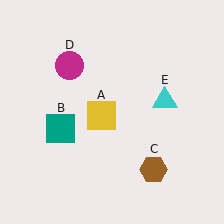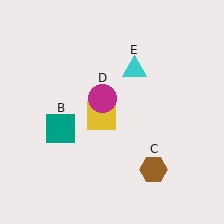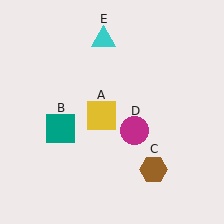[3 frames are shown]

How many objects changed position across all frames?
2 objects changed position: magenta circle (object D), cyan triangle (object E).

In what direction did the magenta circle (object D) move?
The magenta circle (object D) moved down and to the right.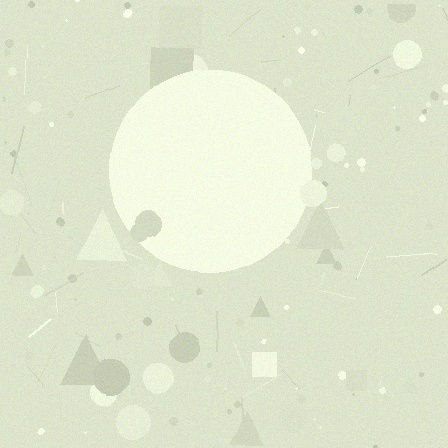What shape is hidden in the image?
A circle is hidden in the image.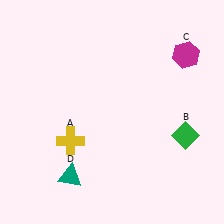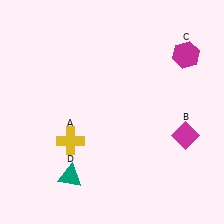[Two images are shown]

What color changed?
The diamond (B) changed from green in Image 1 to magenta in Image 2.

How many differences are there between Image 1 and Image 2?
There is 1 difference between the two images.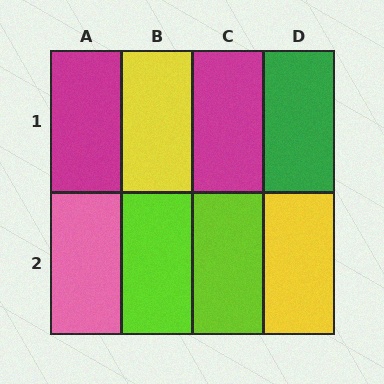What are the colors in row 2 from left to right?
Pink, lime, lime, yellow.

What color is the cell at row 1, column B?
Yellow.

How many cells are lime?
2 cells are lime.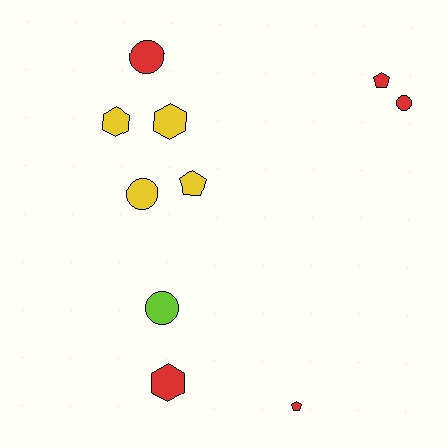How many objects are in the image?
There are 10 objects.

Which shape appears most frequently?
Circle, with 4 objects.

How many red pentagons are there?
There are 2 red pentagons.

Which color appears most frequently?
Red, with 5 objects.